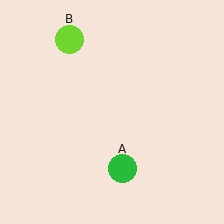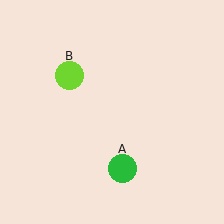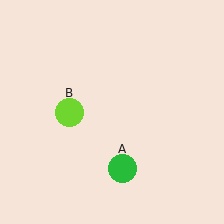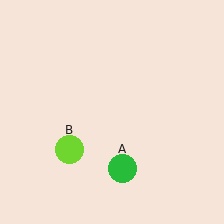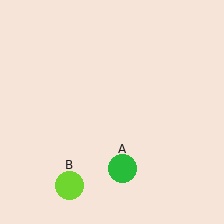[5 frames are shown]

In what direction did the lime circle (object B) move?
The lime circle (object B) moved down.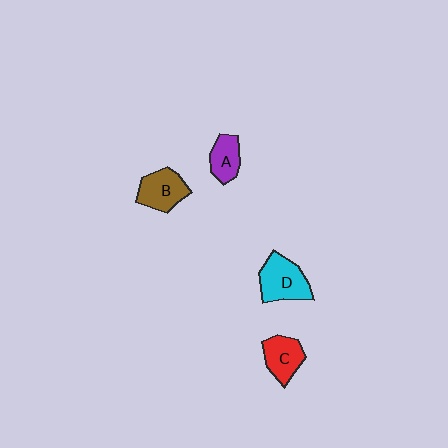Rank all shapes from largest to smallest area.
From largest to smallest: D (cyan), B (brown), C (red), A (purple).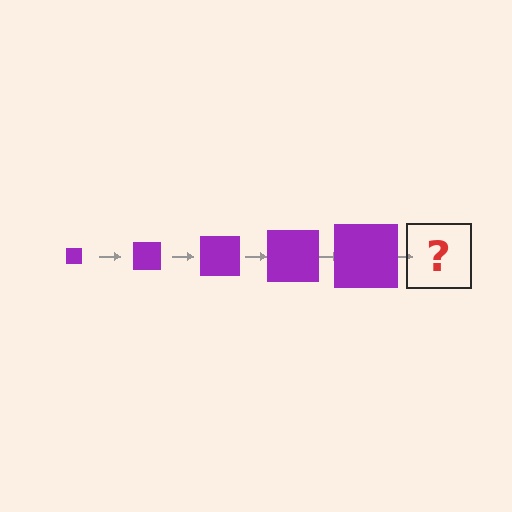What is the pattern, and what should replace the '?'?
The pattern is that the square gets progressively larger each step. The '?' should be a purple square, larger than the previous one.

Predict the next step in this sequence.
The next step is a purple square, larger than the previous one.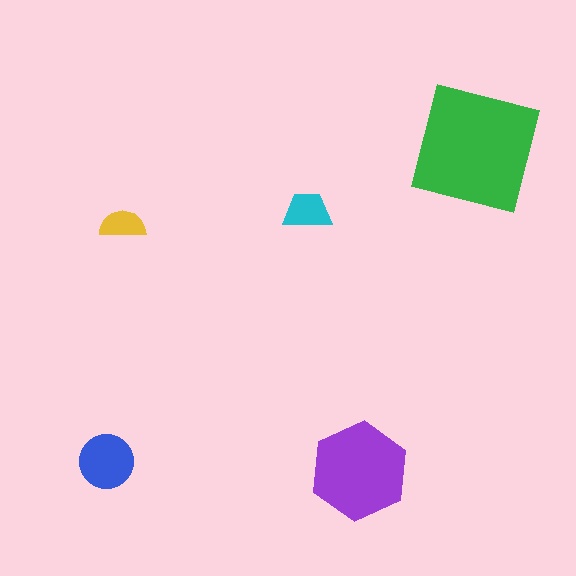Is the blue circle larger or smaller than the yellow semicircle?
Larger.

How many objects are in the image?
There are 5 objects in the image.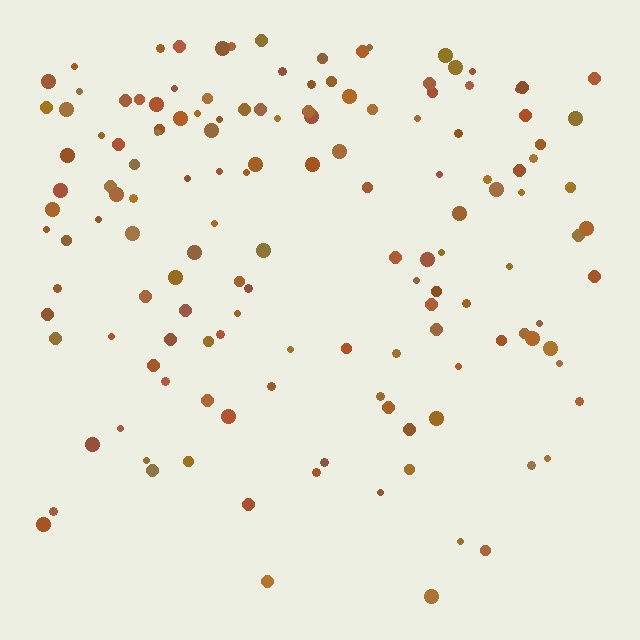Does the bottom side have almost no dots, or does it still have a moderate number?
Still a moderate number, just noticeably fewer than the top.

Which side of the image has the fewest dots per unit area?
The bottom.